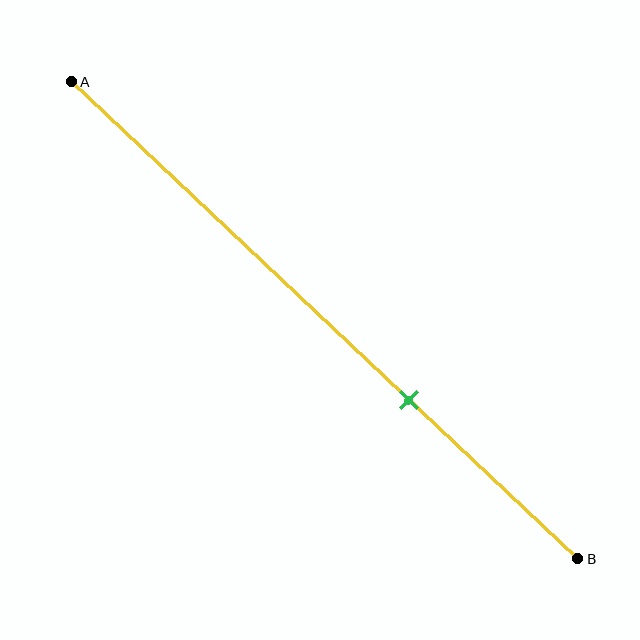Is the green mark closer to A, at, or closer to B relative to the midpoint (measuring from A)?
The green mark is closer to point B than the midpoint of segment AB.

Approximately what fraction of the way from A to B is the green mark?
The green mark is approximately 65% of the way from A to B.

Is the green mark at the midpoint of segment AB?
No, the mark is at about 65% from A, not at the 50% midpoint.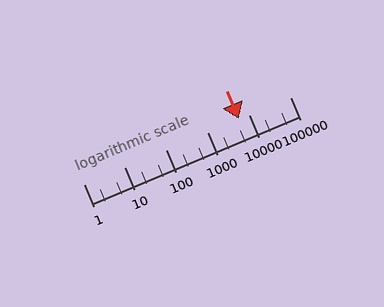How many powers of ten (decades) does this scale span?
The scale spans 5 decades, from 1 to 100000.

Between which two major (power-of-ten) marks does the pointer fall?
The pointer is between 1000 and 10000.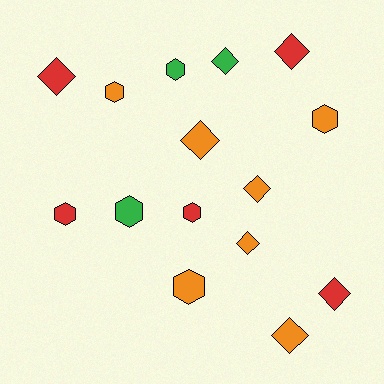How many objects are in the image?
There are 15 objects.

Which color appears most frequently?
Orange, with 7 objects.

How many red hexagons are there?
There are 2 red hexagons.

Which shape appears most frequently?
Diamond, with 8 objects.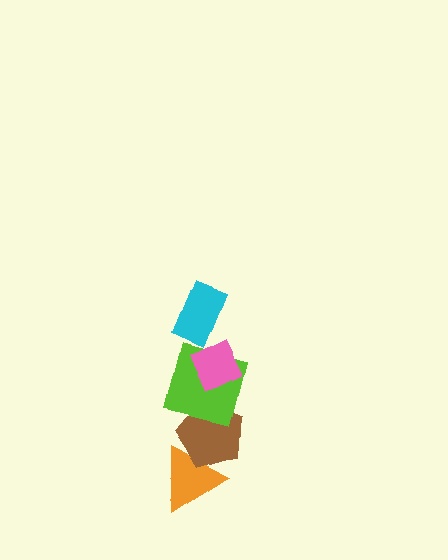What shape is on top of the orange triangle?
The brown pentagon is on top of the orange triangle.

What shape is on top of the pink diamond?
The cyan rectangle is on top of the pink diamond.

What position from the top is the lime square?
The lime square is 3rd from the top.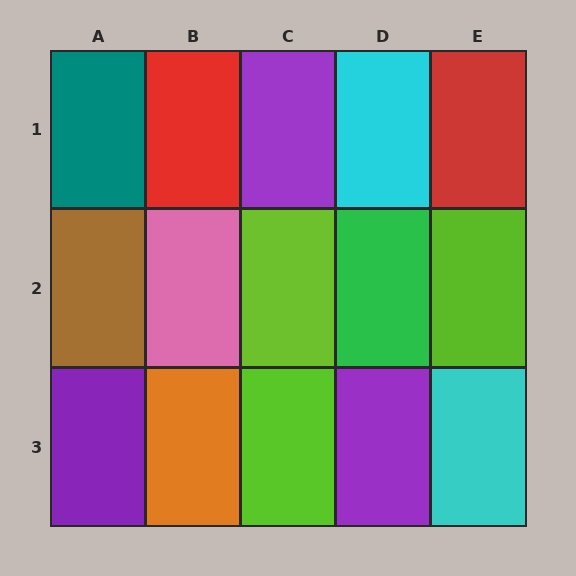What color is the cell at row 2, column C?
Lime.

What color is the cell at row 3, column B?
Orange.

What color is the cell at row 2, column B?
Pink.